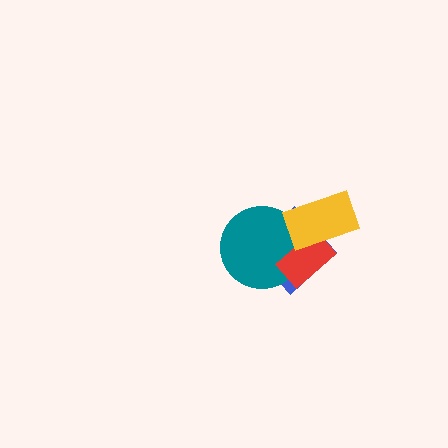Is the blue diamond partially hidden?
Yes, it is partially covered by another shape.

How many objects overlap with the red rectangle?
3 objects overlap with the red rectangle.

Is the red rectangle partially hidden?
Yes, it is partially covered by another shape.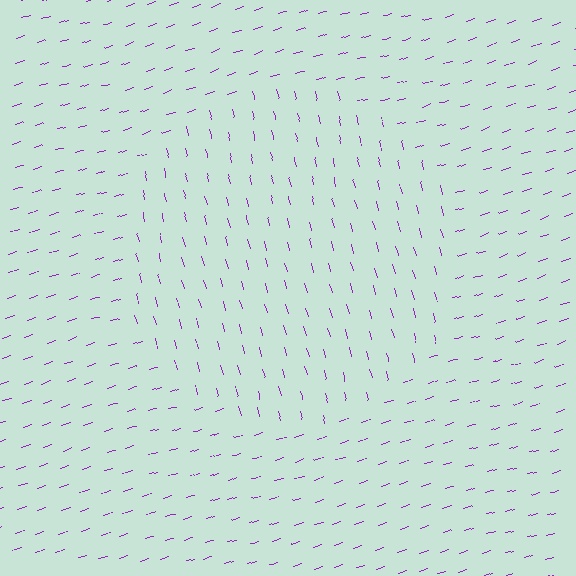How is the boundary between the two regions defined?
The boundary is defined purely by a change in line orientation (approximately 87 degrees difference). All lines are the same color and thickness.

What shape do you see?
I see a circle.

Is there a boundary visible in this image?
Yes, there is a texture boundary formed by a change in line orientation.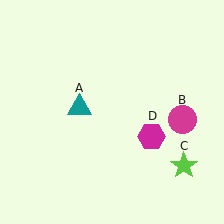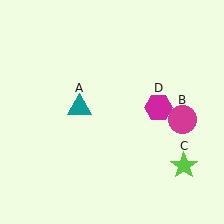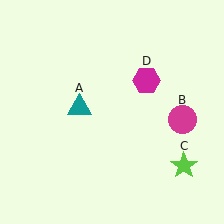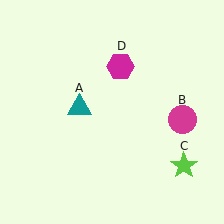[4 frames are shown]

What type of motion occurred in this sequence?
The magenta hexagon (object D) rotated counterclockwise around the center of the scene.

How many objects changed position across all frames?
1 object changed position: magenta hexagon (object D).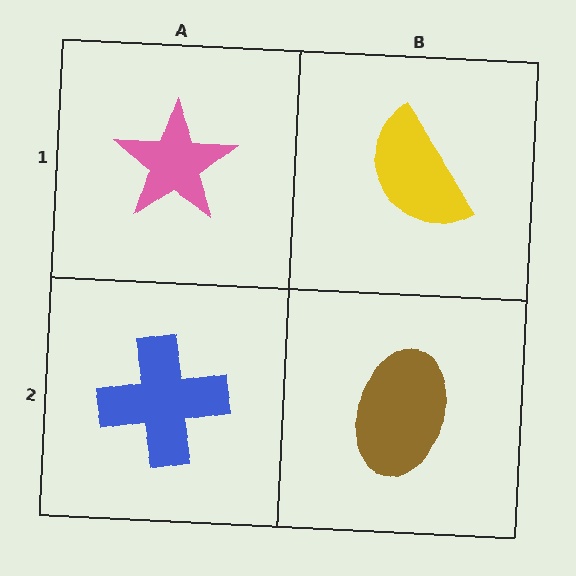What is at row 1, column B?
A yellow semicircle.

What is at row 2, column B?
A brown ellipse.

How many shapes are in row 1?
2 shapes.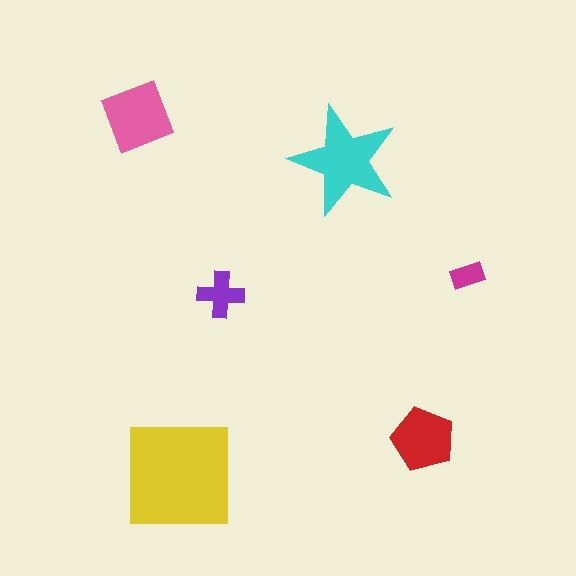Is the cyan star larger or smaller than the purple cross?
Larger.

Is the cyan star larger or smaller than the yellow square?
Smaller.